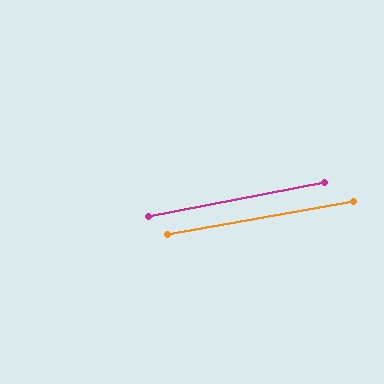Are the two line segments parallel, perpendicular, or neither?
Parallel — their directions differ by only 0.7°.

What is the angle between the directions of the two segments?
Approximately 1 degree.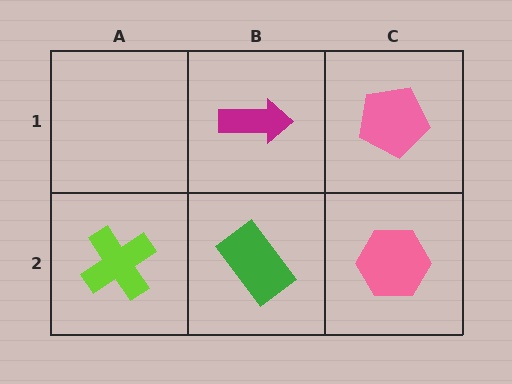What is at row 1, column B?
A magenta arrow.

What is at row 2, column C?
A pink hexagon.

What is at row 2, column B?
A green rectangle.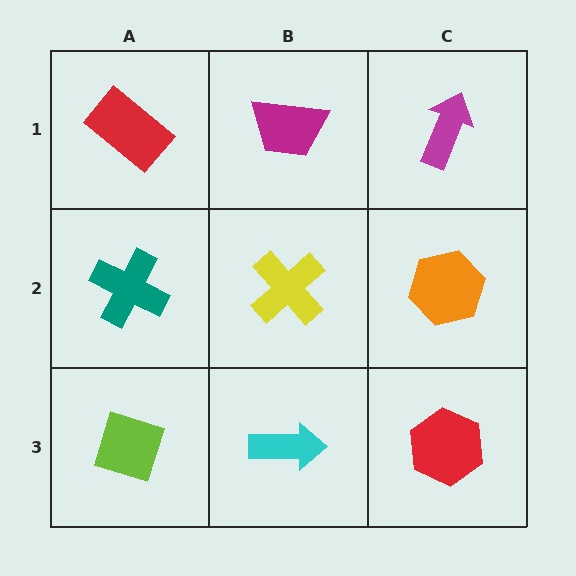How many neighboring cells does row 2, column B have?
4.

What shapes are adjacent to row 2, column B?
A magenta trapezoid (row 1, column B), a cyan arrow (row 3, column B), a teal cross (row 2, column A), an orange hexagon (row 2, column C).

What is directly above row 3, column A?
A teal cross.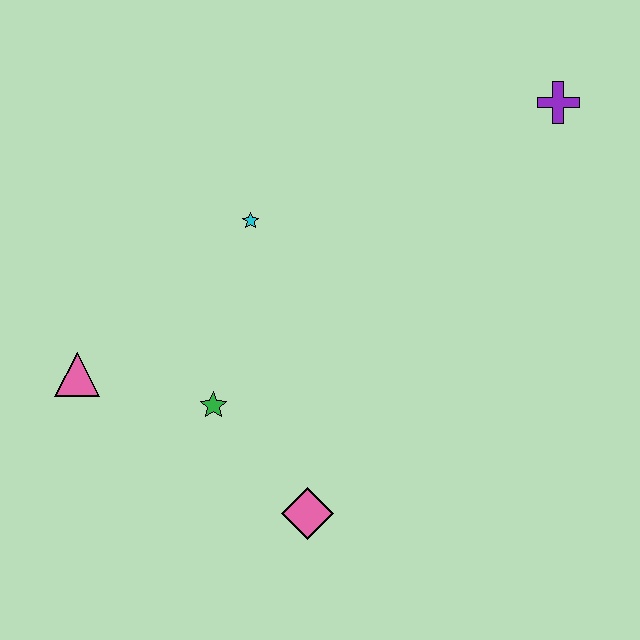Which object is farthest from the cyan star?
The purple cross is farthest from the cyan star.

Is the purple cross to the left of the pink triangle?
No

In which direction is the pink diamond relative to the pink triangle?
The pink diamond is to the right of the pink triangle.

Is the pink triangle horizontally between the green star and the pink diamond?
No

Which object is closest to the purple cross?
The cyan star is closest to the purple cross.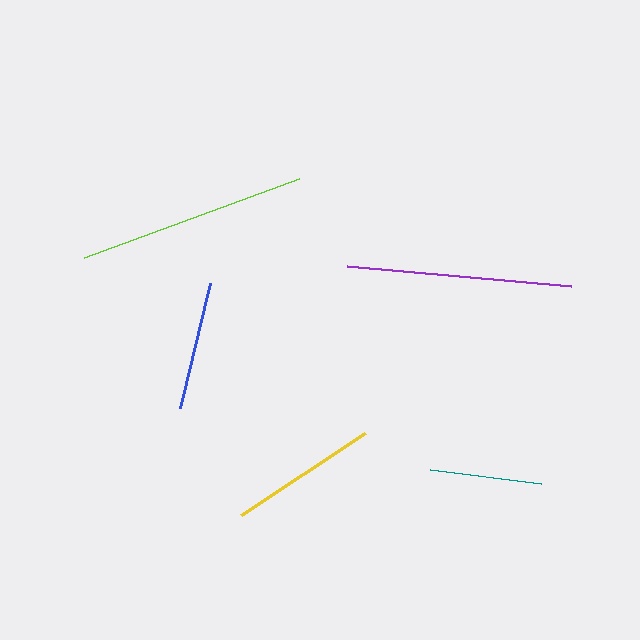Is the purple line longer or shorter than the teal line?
The purple line is longer than the teal line.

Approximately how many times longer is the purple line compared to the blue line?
The purple line is approximately 1.8 times the length of the blue line.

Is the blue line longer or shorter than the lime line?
The lime line is longer than the blue line.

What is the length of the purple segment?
The purple segment is approximately 225 pixels long.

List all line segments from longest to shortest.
From longest to shortest: lime, purple, yellow, blue, teal.